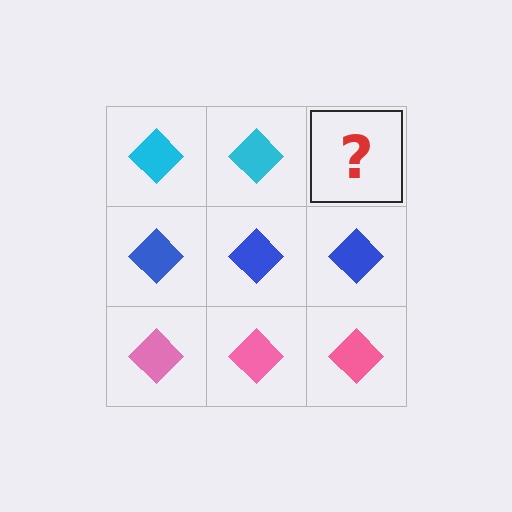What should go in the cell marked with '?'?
The missing cell should contain a cyan diamond.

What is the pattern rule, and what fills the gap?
The rule is that each row has a consistent color. The gap should be filled with a cyan diamond.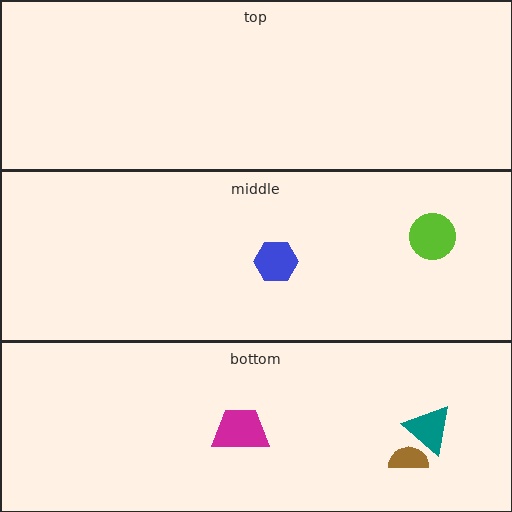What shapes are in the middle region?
The lime circle, the blue hexagon.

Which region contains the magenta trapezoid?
The bottom region.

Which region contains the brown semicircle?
The bottom region.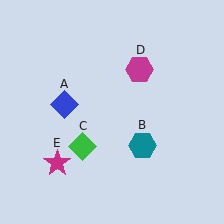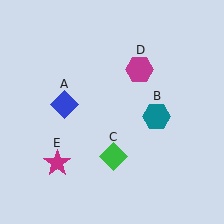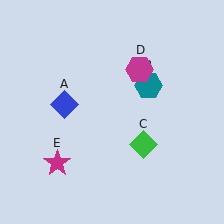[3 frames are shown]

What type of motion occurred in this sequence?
The teal hexagon (object B), green diamond (object C) rotated counterclockwise around the center of the scene.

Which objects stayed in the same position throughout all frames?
Blue diamond (object A) and magenta hexagon (object D) and magenta star (object E) remained stationary.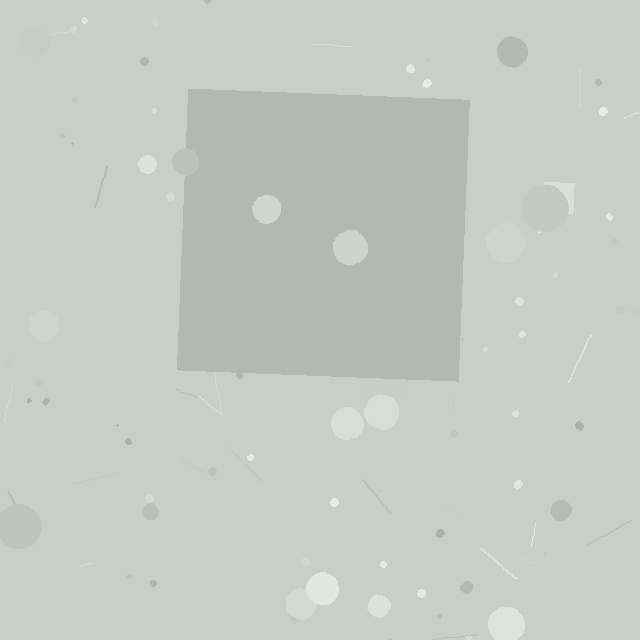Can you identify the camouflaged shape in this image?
The camouflaged shape is a square.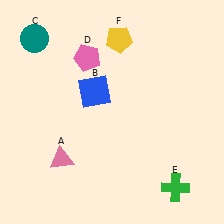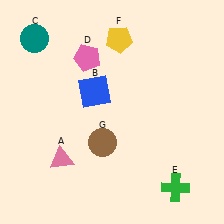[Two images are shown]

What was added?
A brown circle (G) was added in Image 2.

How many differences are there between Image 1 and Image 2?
There is 1 difference between the two images.